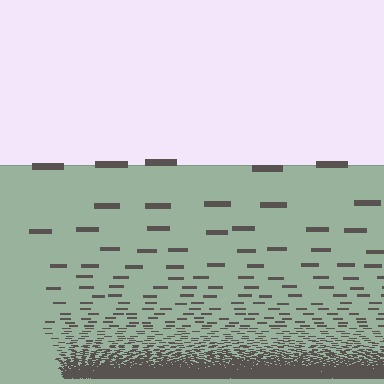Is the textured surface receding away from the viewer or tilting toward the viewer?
The surface appears to tilt toward the viewer. Texture elements get larger and sparser toward the top.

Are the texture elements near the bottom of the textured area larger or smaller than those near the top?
Smaller. The gradient is inverted — elements near the bottom are smaller and denser.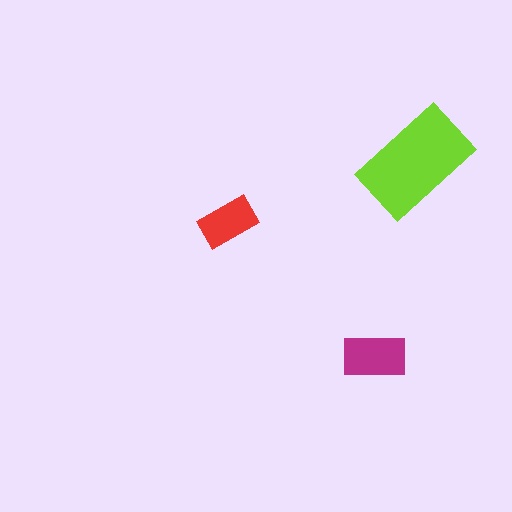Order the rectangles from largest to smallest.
the lime one, the magenta one, the red one.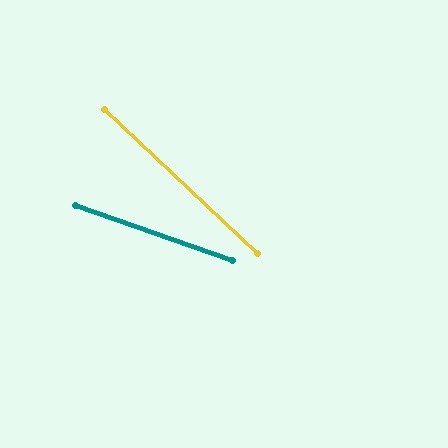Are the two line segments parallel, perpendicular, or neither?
Neither parallel nor perpendicular — they differ by about 24°.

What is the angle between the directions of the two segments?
Approximately 24 degrees.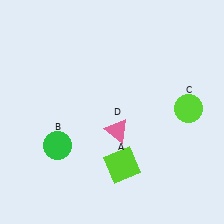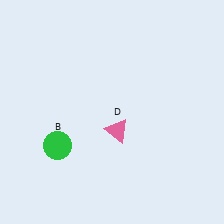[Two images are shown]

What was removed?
The lime circle (C), the lime square (A) were removed in Image 2.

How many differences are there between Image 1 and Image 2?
There are 2 differences between the two images.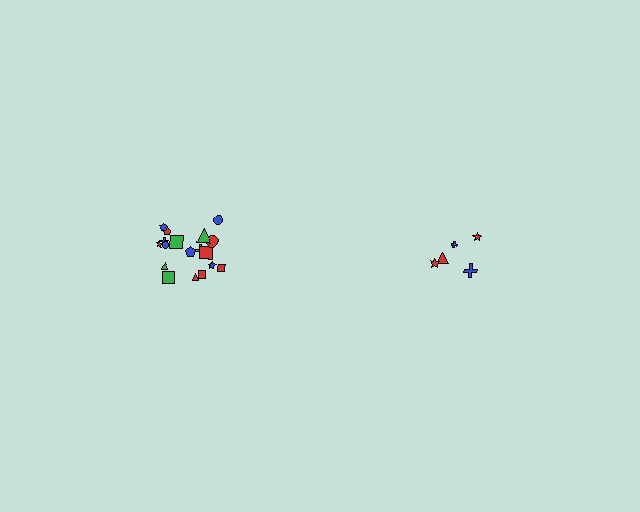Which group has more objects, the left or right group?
The left group.